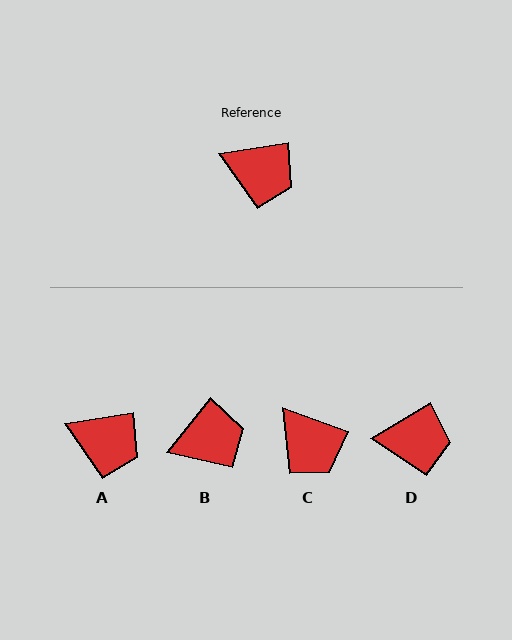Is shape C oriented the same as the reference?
No, it is off by about 29 degrees.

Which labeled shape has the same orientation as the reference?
A.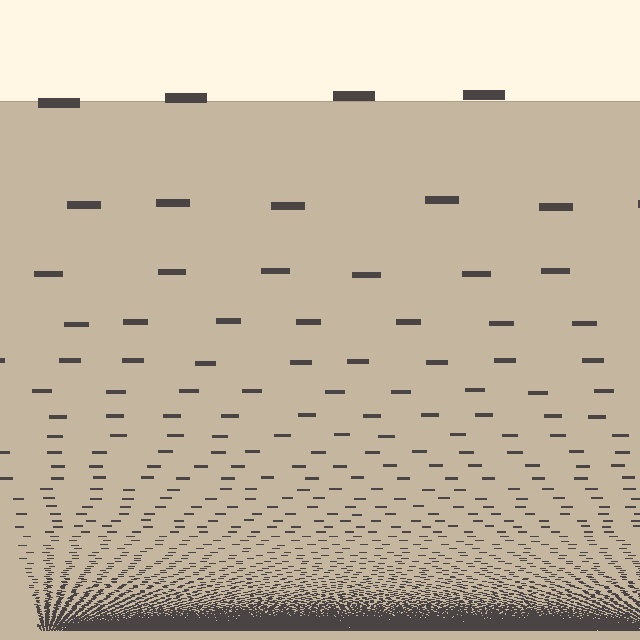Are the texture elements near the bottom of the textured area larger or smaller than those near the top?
Smaller. The gradient is inverted — elements near the bottom are smaller and denser.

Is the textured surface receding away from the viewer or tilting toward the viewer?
The surface appears to tilt toward the viewer. Texture elements get larger and sparser toward the top.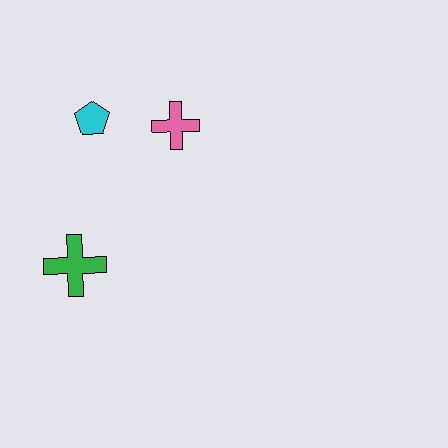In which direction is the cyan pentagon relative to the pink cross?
The cyan pentagon is to the left of the pink cross.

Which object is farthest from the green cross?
The pink cross is farthest from the green cross.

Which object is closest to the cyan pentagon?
The pink cross is closest to the cyan pentagon.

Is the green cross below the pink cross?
Yes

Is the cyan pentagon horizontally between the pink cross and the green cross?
Yes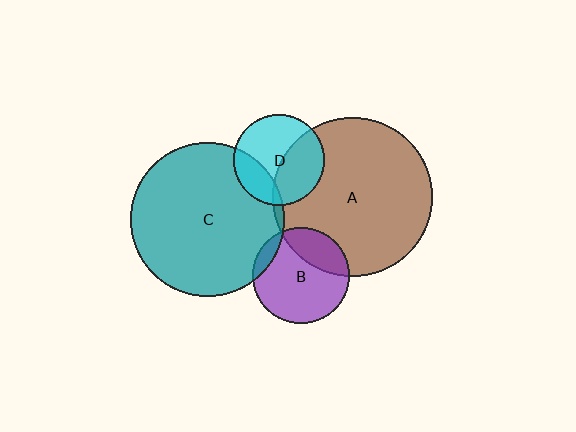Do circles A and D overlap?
Yes.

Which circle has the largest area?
Circle A (brown).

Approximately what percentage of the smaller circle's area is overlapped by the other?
Approximately 40%.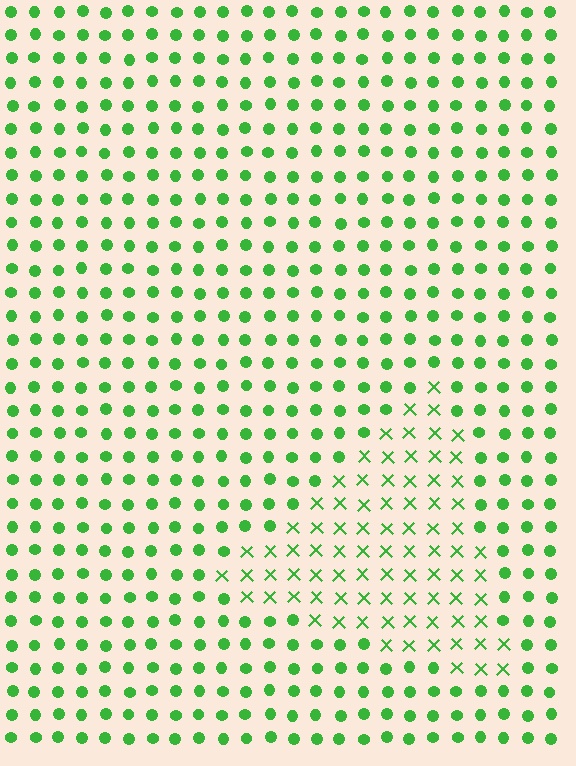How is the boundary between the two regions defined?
The boundary is defined by a change in element shape: X marks inside vs. circles outside. All elements share the same color and spacing.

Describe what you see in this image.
The image is filled with small green elements arranged in a uniform grid. A triangle-shaped region contains X marks, while the surrounding area contains circles. The boundary is defined purely by the change in element shape.